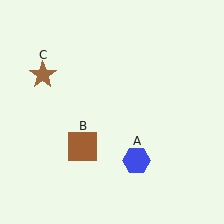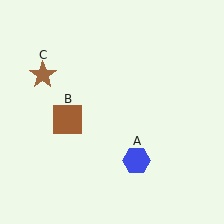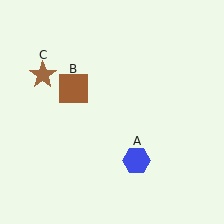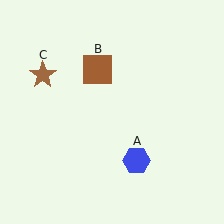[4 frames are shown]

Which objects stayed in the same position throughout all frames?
Blue hexagon (object A) and brown star (object C) remained stationary.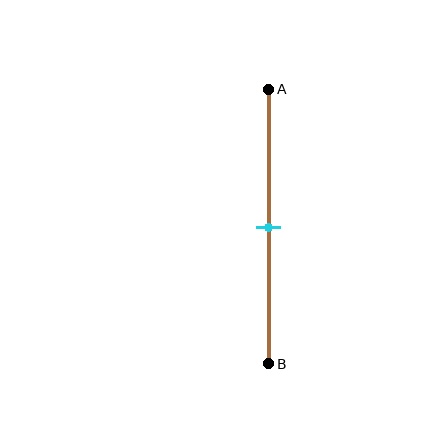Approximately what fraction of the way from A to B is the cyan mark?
The cyan mark is approximately 50% of the way from A to B.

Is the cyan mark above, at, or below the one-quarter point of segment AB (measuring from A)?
The cyan mark is below the one-quarter point of segment AB.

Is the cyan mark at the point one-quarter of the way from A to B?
No, the mark is at about 50% from A, not at the 25% one-quarter point.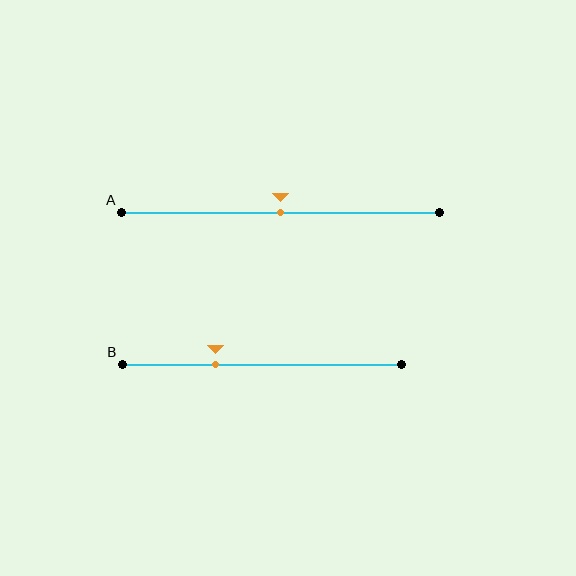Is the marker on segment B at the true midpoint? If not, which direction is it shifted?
No, the marker on segment B is shifted to the left by about 17% of the segment length.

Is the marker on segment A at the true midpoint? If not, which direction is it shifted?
Yes, the marker on segment A is at the true midpoint.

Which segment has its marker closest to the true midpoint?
Segment A has its marker closest to the true midpoint.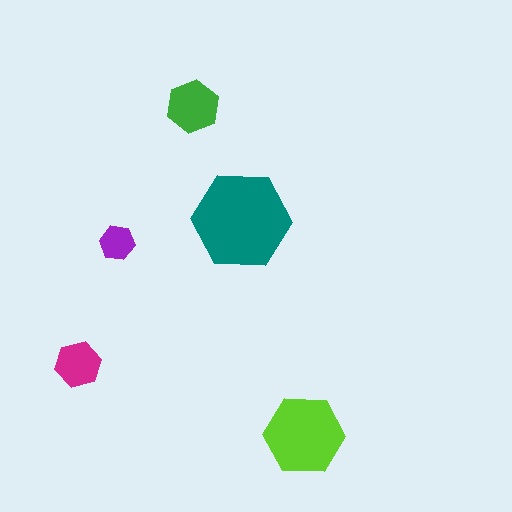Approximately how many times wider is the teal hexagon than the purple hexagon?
About 3 times wider.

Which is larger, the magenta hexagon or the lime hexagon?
The lime one.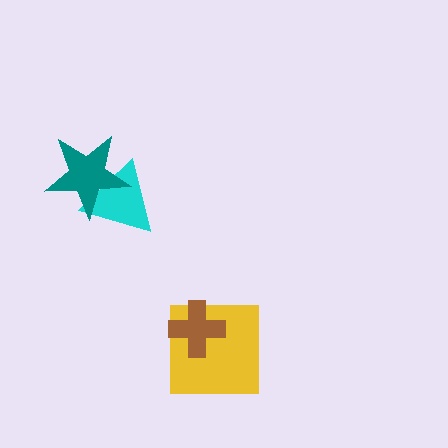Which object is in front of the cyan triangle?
The teal star is in front of the cyan triangle.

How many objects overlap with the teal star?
1 object overlaps with the teal star.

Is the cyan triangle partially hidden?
Yes, it is partially covered by another shape.